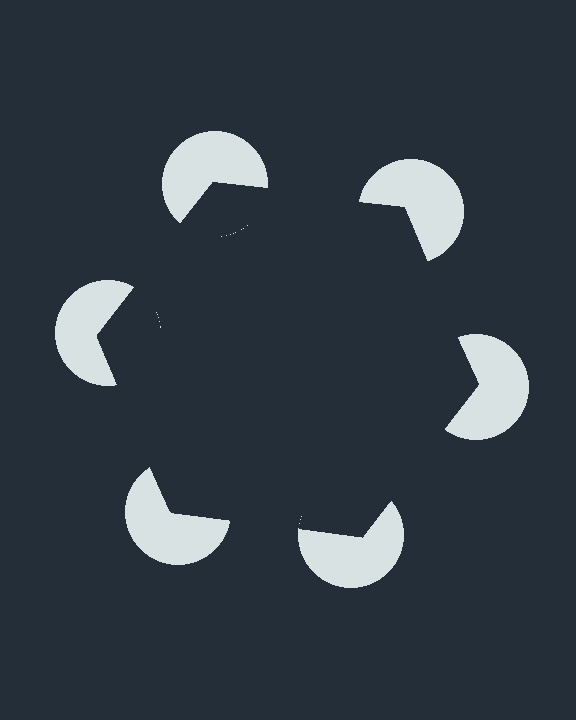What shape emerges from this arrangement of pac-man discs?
An illusory hexagon — its edges are inferred from the aligned wedge cuts in the pac-man discs, not physically drawn.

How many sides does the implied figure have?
6 sides.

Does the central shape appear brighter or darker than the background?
It typically appears slightly darker than the background, even though no actual brightness change is drawn.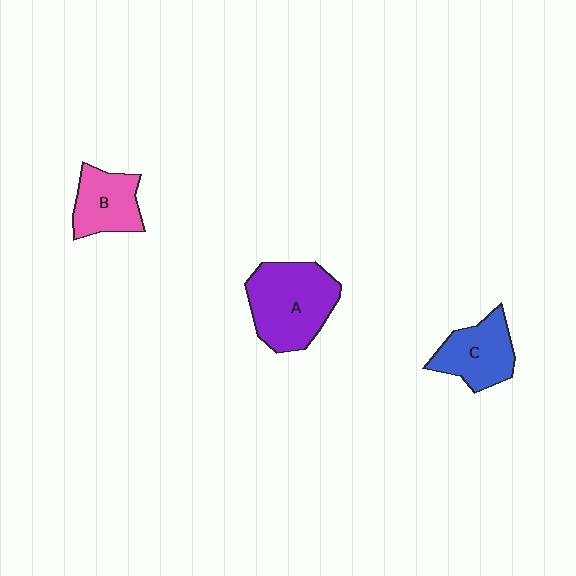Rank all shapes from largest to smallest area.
From largest to smallest: A (purple), C (blue), B (pink).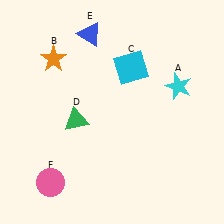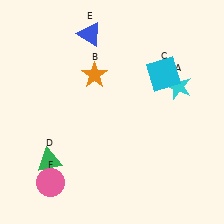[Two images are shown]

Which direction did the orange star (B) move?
The orange star (B) moved right.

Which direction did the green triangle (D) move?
The green triangle (D) moved down.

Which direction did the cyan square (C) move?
The cyan square (C) moved right.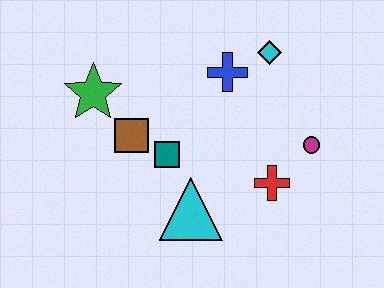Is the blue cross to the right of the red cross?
No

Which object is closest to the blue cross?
The cyan diamond is closest to the blue cross.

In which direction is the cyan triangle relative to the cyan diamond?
The cyan triangle is below the cyan diamond.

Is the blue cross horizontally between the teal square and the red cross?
Yes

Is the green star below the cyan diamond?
Yes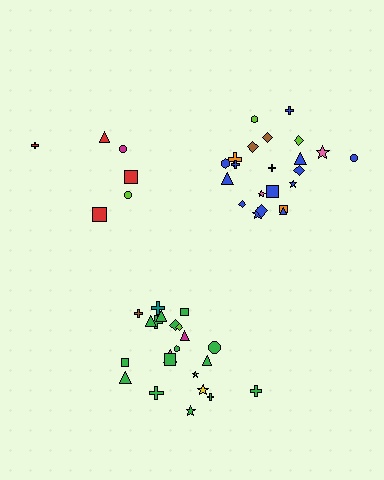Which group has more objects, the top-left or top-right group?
The top-right group.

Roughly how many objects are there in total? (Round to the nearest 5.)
Roughly 50 objects in total.